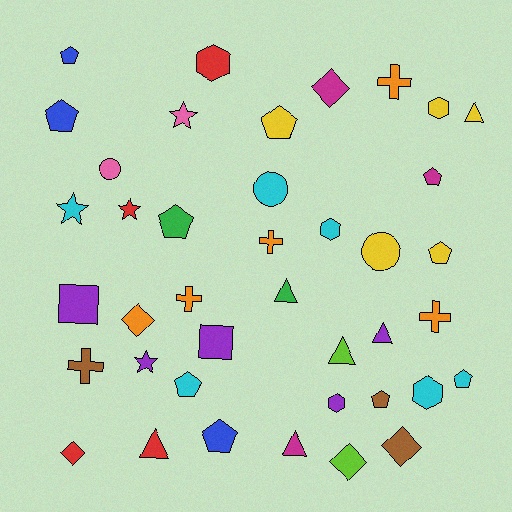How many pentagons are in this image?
There are 10 pentagons.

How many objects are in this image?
There are 40 objects.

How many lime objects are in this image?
There are 2 lime objects.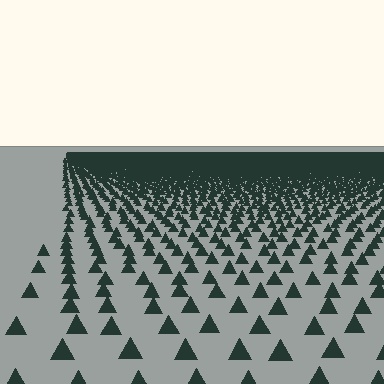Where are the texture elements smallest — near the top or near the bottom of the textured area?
Near the top.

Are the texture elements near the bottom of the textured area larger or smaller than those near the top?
Larger. Near the bottom, elements are closer to the viewer and appear at a bigger on-screen size.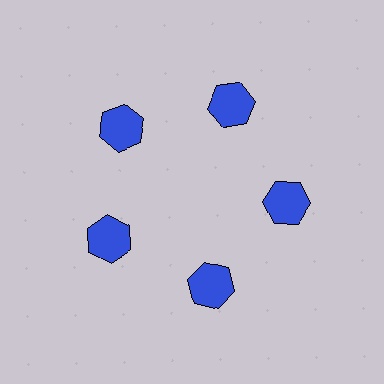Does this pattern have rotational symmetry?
Yes, this pattern has 5-fold rotational symmetry. It looks the same after rotating 72 degrees around the center.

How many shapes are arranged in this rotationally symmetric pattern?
There are 5 shapes, arranged in 5 groups of 1.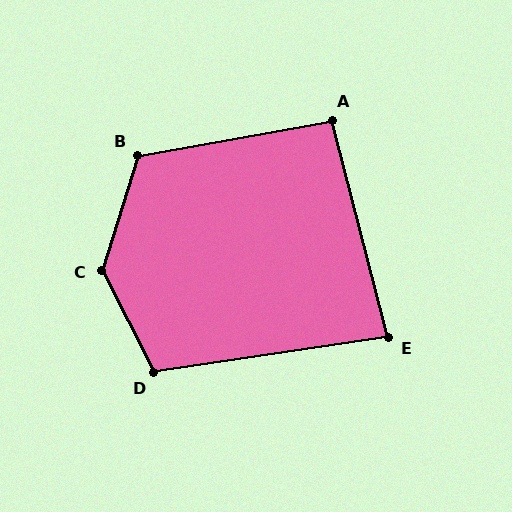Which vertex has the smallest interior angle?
E, at approximately 84 degrees.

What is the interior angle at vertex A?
Approximately 94 degrees (approximately right).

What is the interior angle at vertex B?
Approximately 117 degrees (obtuse).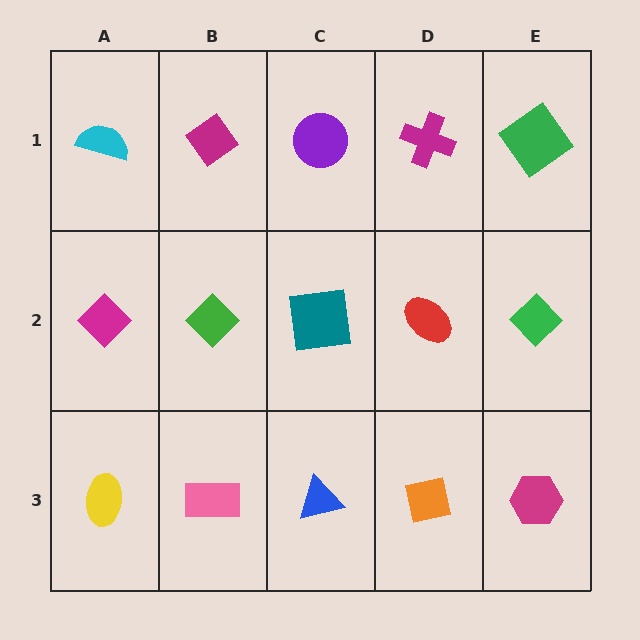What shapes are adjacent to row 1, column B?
A green diamond (row 2, column B), a cyan semicircle (row 1, column A), a purple circle (row 1, column C).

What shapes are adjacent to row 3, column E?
A green diamond (row 2, column E), an orange square (row 3, column D).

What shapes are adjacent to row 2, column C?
A purple circle (row 1, column C), a blue triangle (row 3, column C), a green diamond (row 2, column B), a red ellipse (row 2, column D).